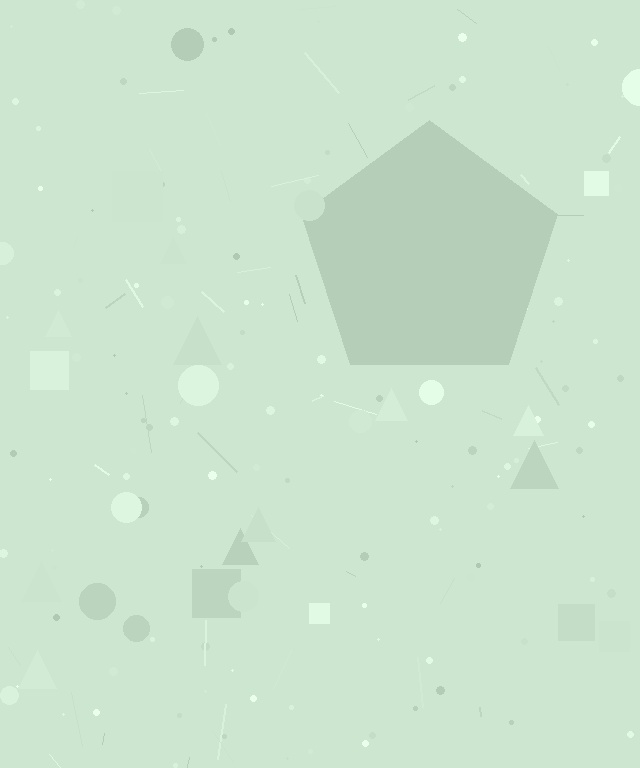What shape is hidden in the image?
A pentagon is hidden in the image.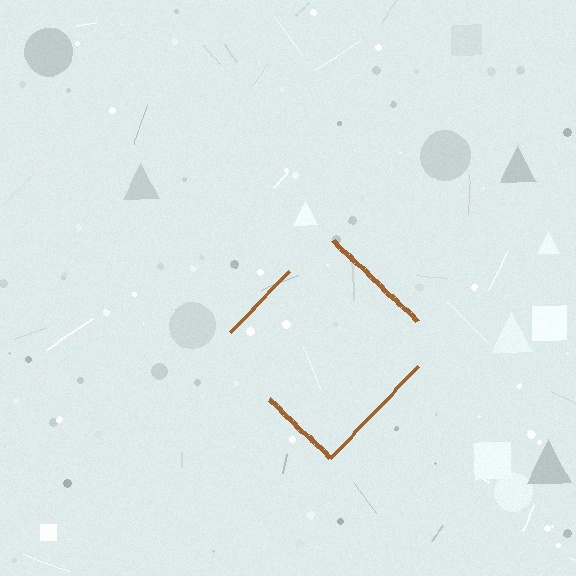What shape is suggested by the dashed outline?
The dashed outline suggests a diamond.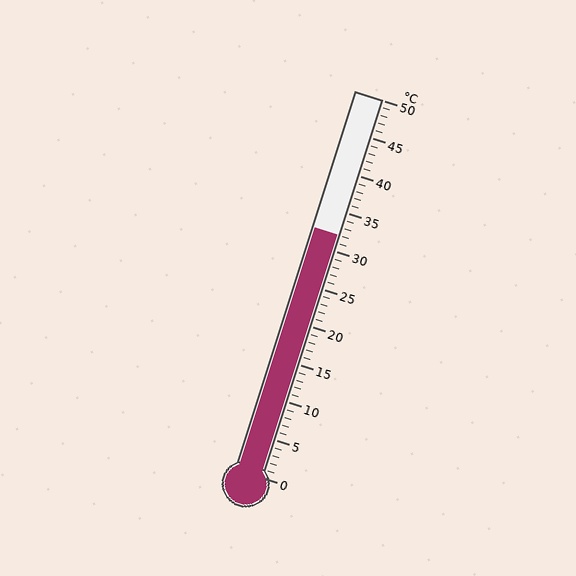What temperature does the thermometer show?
The thermometer shows approximately 32°C.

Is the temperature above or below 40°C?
The temperature is below 40°C.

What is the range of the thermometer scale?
The thermometer scale ranges from 0°C to 50°C.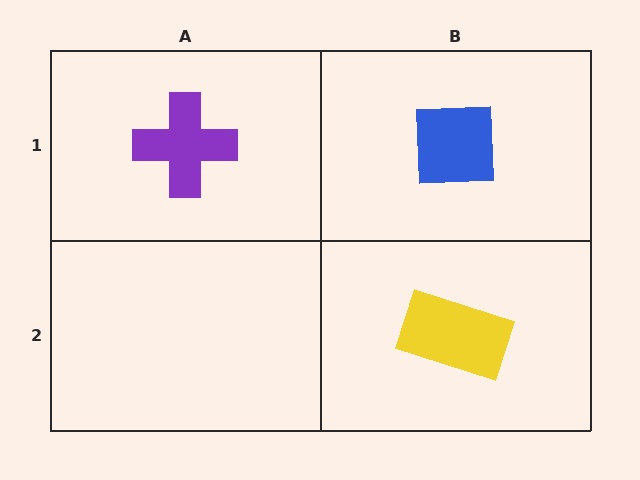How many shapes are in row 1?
2 shapes.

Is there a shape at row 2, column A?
No, that cell is empty.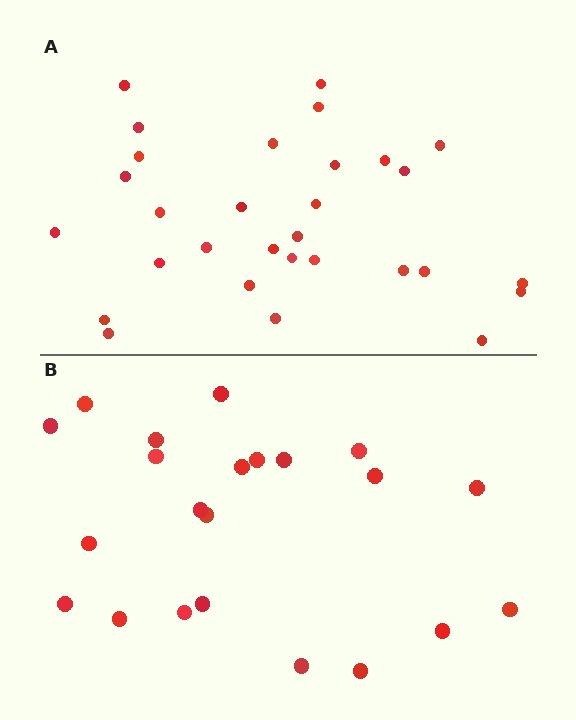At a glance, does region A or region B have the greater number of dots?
Region A (the top region) has more dots.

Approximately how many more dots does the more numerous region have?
Region A has roughly 8 or so more dots than region B.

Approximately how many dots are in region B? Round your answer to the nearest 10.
About 20 dots. (The exact count is 22, which rounds to 20.)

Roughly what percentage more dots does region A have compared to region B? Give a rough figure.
About 35% more.